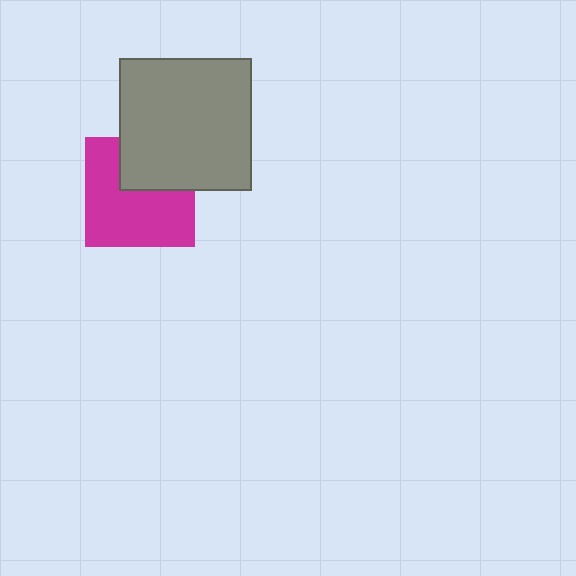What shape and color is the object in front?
The object in front is a gray square.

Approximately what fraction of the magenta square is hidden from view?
Roughly 34% of the magenta square is hidden behind the gray square.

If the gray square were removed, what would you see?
You would see the complete magenta square.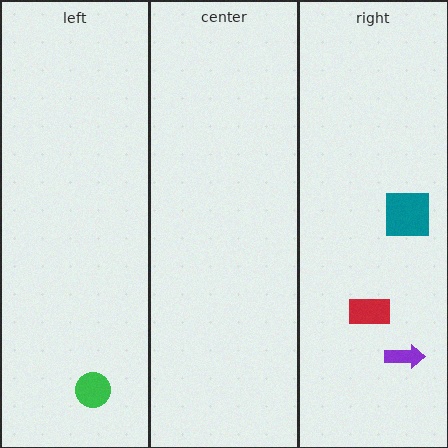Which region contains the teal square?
The right region.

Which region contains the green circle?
The left region.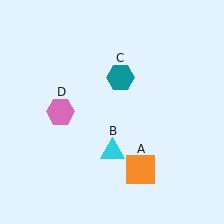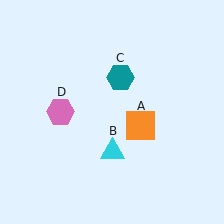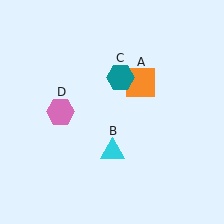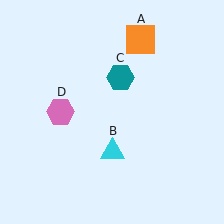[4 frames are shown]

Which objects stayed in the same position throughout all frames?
Cyan triangle (object B) and teal hexagon (object C) and pink hexagon (object D) remained stationary.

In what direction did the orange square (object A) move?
The orange square (object A) moved up.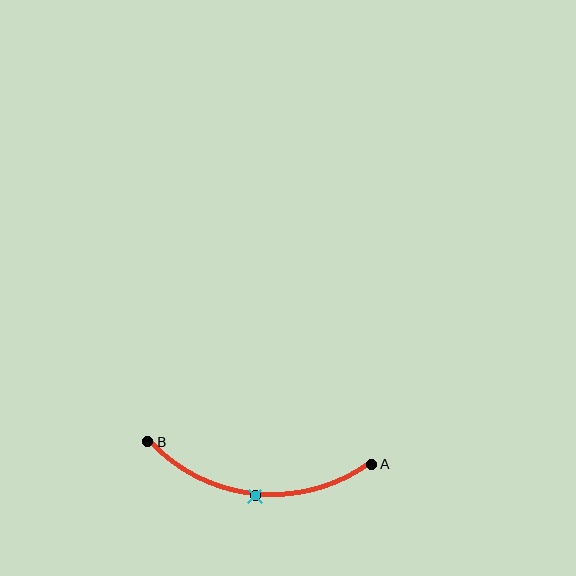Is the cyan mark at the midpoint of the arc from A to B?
Yes. The cyan mark lies on the arc at equal arc-length from both A and B — it is the arc midpoint.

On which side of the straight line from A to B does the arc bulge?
The arc bulges below the straight line connecting A and B.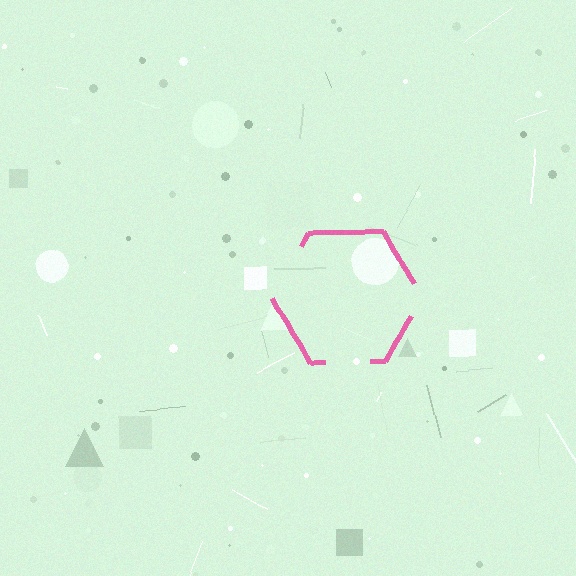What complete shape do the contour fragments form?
The contour fragments form a hexagon.